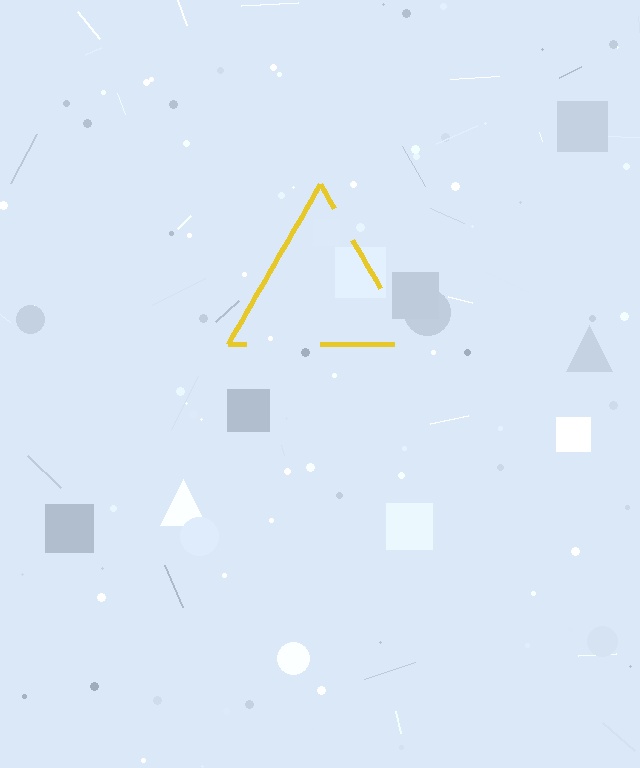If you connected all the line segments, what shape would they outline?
They would outline a triangle.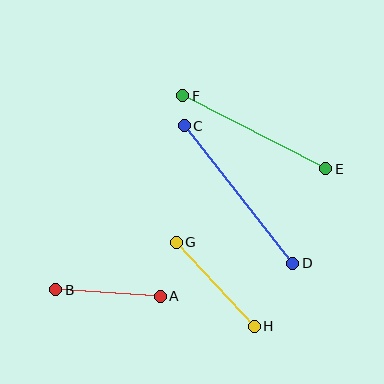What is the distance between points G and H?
The distance is approximately 115 pixels.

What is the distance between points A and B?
The distance is approximately 104 pixels.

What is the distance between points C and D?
The distance is approximately 175 pixels.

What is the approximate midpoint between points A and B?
The midpoint is at approximately (108, 293) pixels.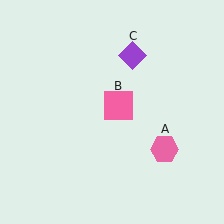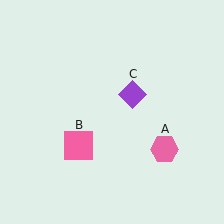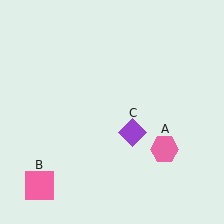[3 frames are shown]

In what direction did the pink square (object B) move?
The pink square (object B) moved down and to the left.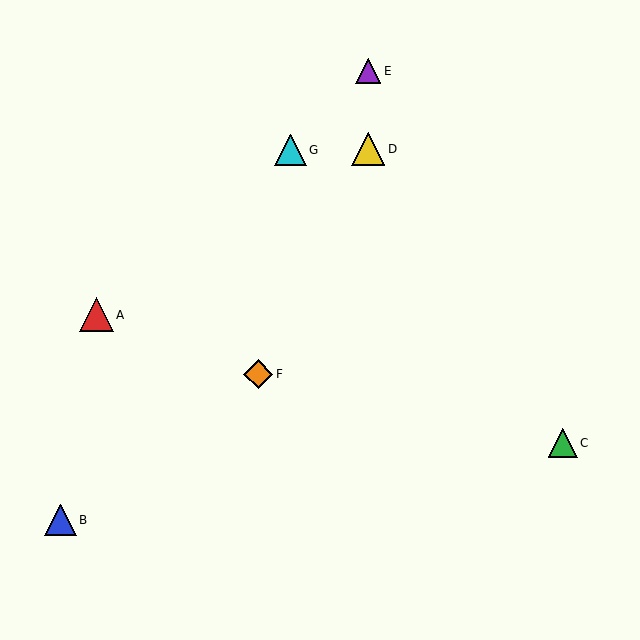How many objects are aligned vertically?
2 objects (D, E) are aligned vertically.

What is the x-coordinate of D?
Object D is at x≈368.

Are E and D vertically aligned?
Yes, both are at x≈368.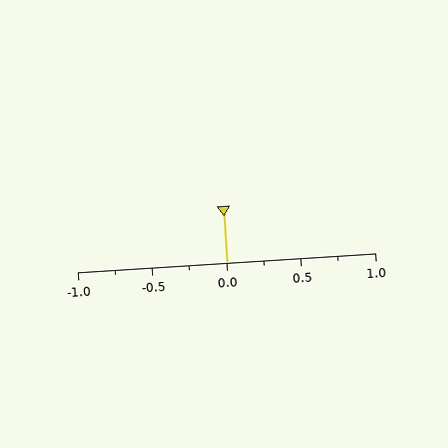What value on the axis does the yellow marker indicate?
The marker indicates approximately 0.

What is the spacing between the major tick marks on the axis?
The major ticks are spaced 0.5 apart.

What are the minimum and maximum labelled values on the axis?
The axis runs from -1.0 to 1.0.